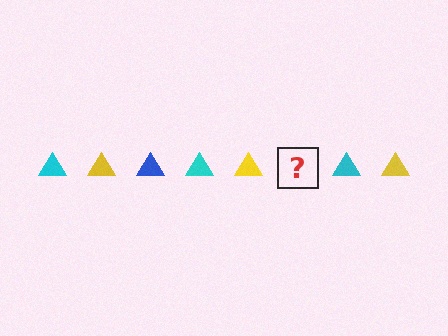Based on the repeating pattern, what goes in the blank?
The blank should be a blue triangle.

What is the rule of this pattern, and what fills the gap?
The rule is that the pattern cycles through cyan, yellow, blue triangles. The gap should be filled with a blue triangle.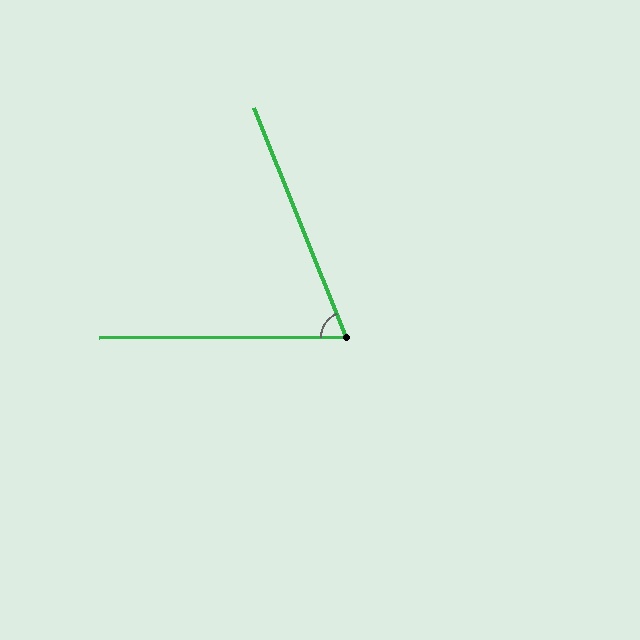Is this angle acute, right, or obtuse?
It is acute.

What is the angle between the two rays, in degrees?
Approximately 68 degrees.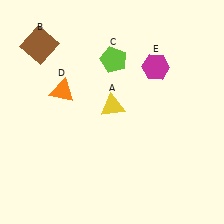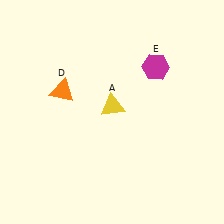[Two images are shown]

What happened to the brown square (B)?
The brown square (B) was removed in Image 2. It was in the top-left area of Image 1.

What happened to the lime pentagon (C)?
The lime pentagon (C) was removed in Image 2. It was in the top-right area of Image 1.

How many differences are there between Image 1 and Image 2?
There are 2 differences between the two images.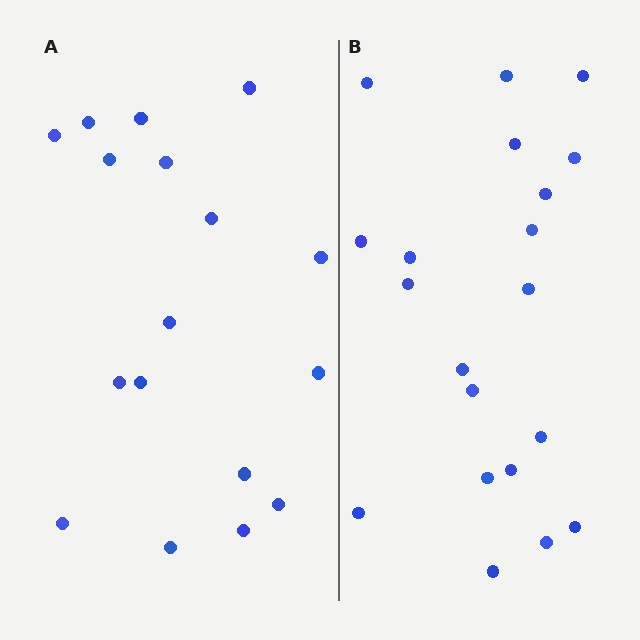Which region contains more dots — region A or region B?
Region B (the right region) has more dots.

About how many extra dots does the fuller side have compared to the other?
Region B has just a few more — roughly 2 or 3 more dots than region A.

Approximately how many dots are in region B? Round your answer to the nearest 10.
About 20 dots.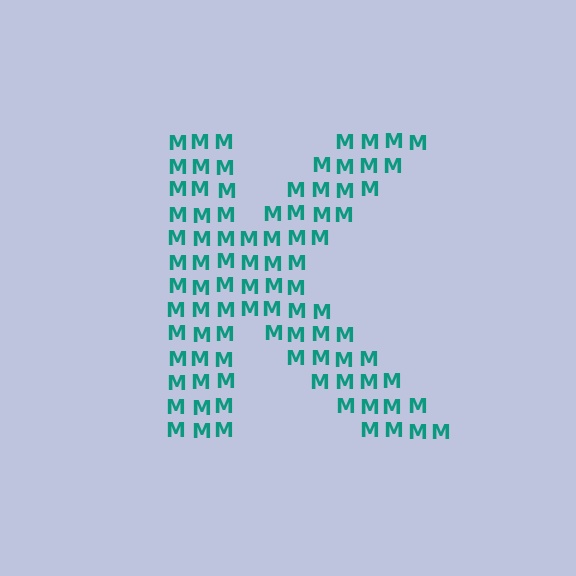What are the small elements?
The small elements are letter M's.